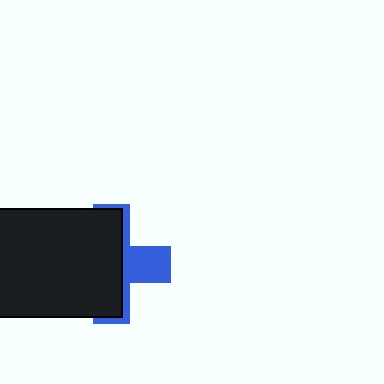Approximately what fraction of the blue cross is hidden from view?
Roughly 65% of the blue cross is hidden behind the black rectangle.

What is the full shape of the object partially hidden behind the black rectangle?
The partially hidden object is a blue cross.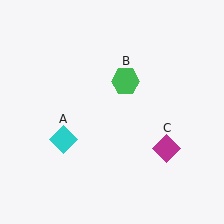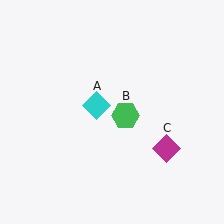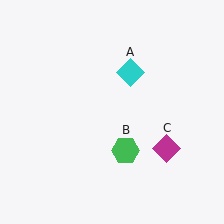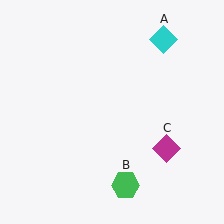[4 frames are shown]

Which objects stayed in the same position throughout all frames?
Magenta diamond (object C) remained stationary.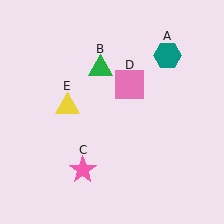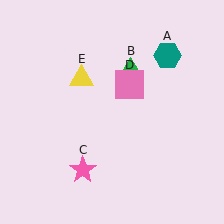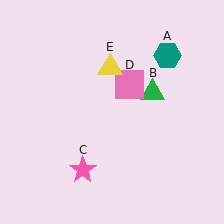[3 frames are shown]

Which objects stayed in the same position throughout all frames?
Teal hexagon (object A) and pink star (object C) and pink square (object D) remained stationary.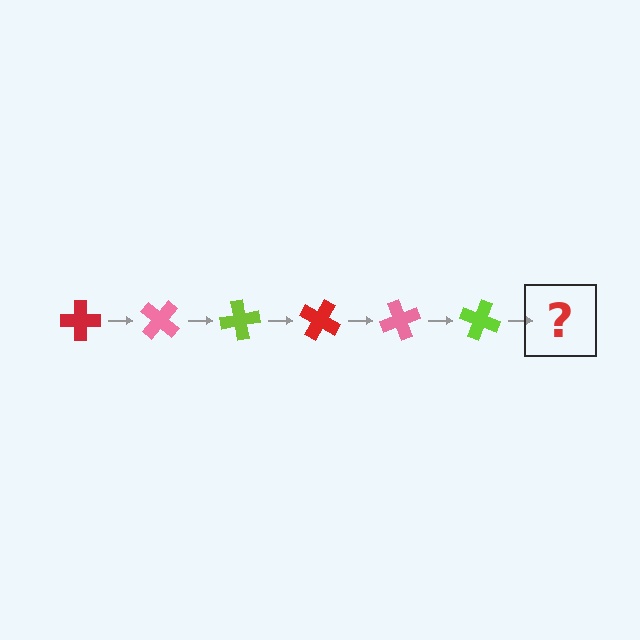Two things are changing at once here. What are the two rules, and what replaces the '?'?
The two rules are that it rotates 40 degrees each step and the color cycles through red, pink, and lime. The '?' should be a red cross, rotated 240 degrees from the start.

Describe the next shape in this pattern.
It should be a red cross, rotated 240 degrees from the start.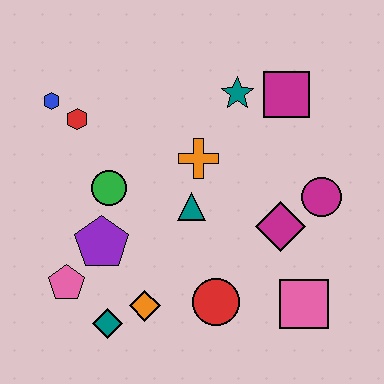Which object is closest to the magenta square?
The teal star is closest to the magenta square.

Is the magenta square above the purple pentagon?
Yes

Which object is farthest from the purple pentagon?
The magenta square is farthest from the purple pentagon.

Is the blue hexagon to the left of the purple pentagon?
Yes